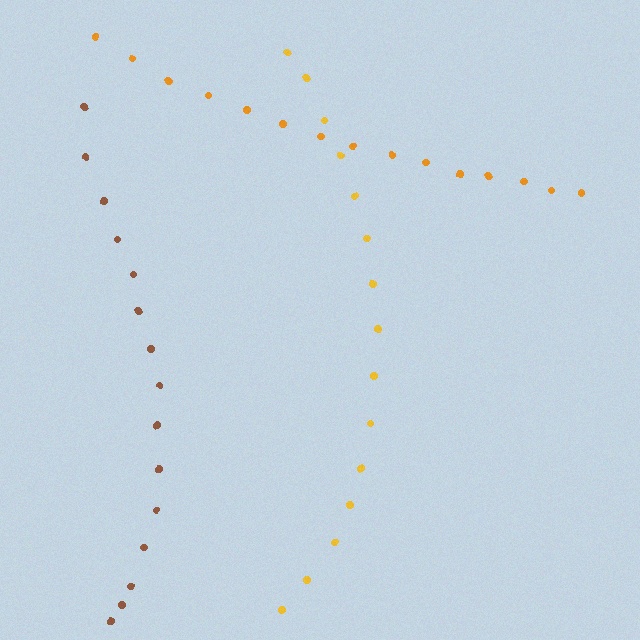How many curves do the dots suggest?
There are 3 distinct paths.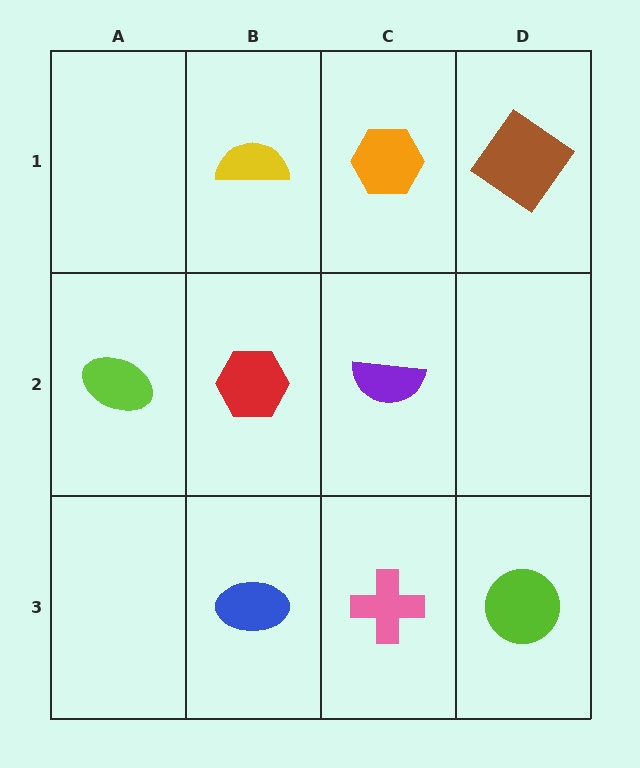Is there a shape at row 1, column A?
No, that cell is empty.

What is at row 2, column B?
A red hexagon.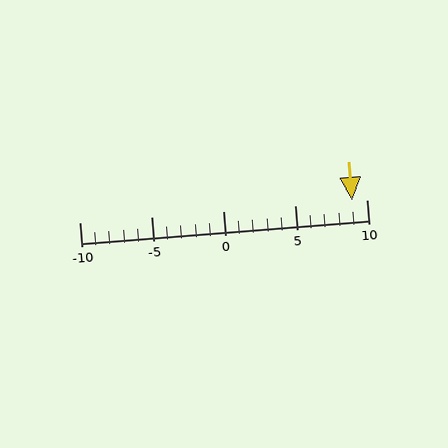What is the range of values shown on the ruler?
The ruler shows values from -10 to 10.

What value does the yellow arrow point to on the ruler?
The yellow arrow points to approximately 9.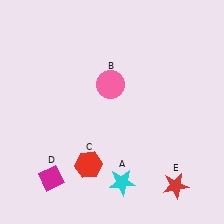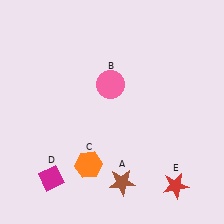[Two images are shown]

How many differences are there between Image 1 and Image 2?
There are 2 differences between the two images.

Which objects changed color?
A changed from cyan to brown. C changed from red to orange.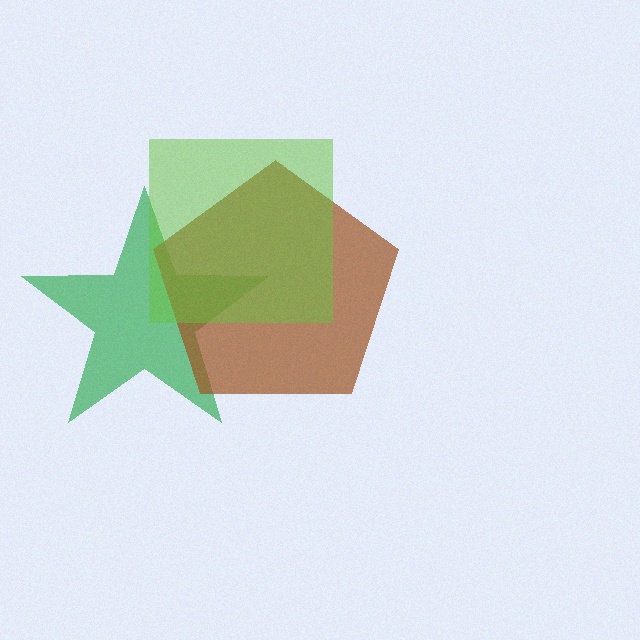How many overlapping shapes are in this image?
There are 3 overlapping shapes in the image.